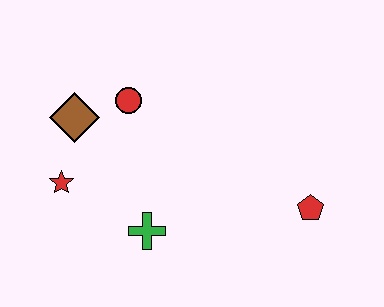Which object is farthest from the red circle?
The red pentagon is farthest from the red circle.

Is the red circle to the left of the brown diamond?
No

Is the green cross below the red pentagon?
Yes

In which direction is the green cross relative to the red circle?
The green cross is below the red circle.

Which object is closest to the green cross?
The red star is closest to the green cross.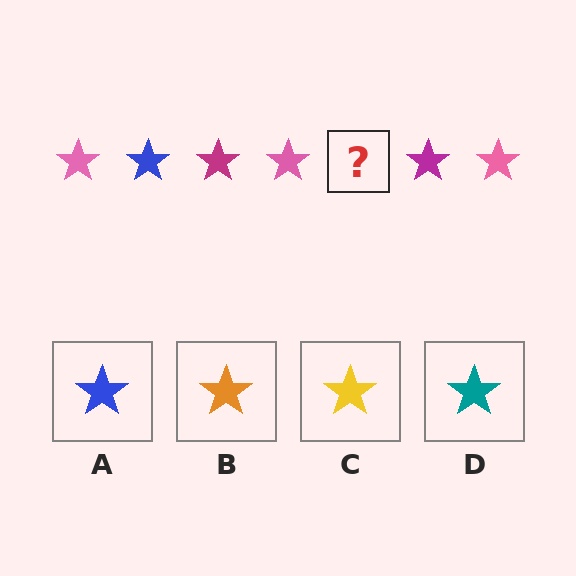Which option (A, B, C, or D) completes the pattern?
A.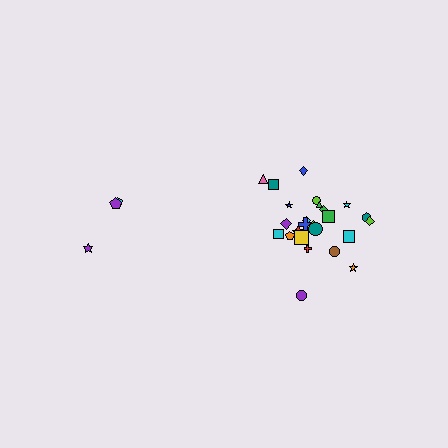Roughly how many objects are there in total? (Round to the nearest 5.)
Roughly 30 objects in total.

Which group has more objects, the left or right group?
The right group.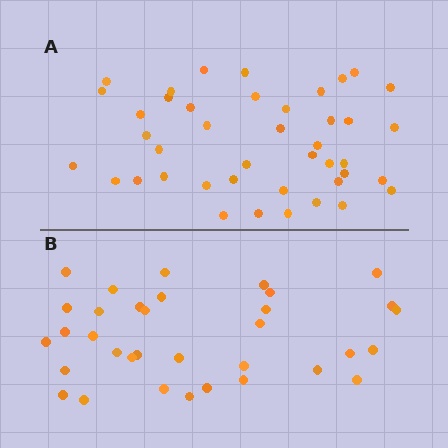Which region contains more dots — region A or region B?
Region A (the top region) has more dots.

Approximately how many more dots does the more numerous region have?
Region A has roughly 8 or so more dots than region B.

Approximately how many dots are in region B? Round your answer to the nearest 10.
About 30 dots. (The exact count is 34, which rounds to 30.)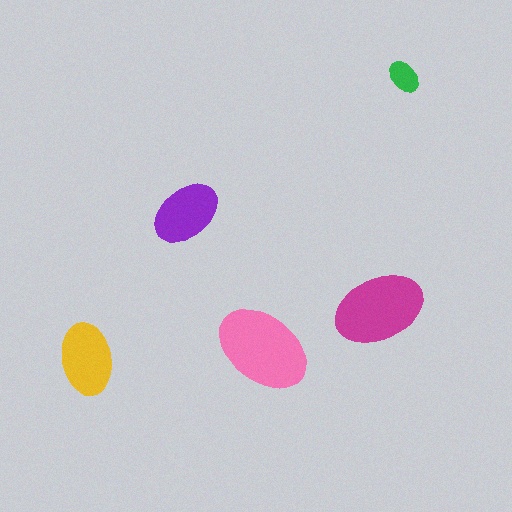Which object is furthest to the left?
The yellow ellipse is leftmost.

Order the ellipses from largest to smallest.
the pink one, the magenta one, the yellow one, the purple one, the green one.